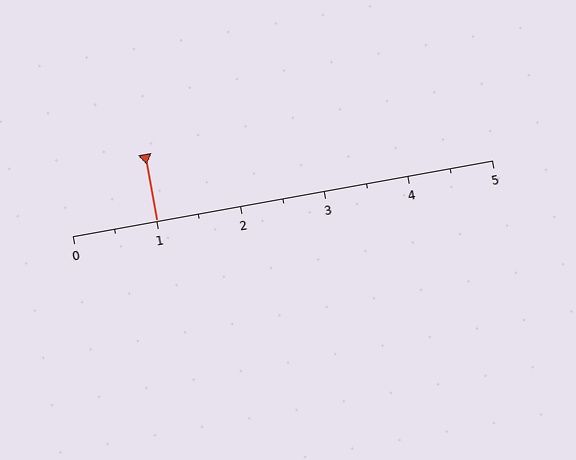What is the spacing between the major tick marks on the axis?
The major ticks are spaced 1 apart.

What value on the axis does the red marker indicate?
The marker indicates approximately 1.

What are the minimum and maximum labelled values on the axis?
The axis runs from 0 to 5.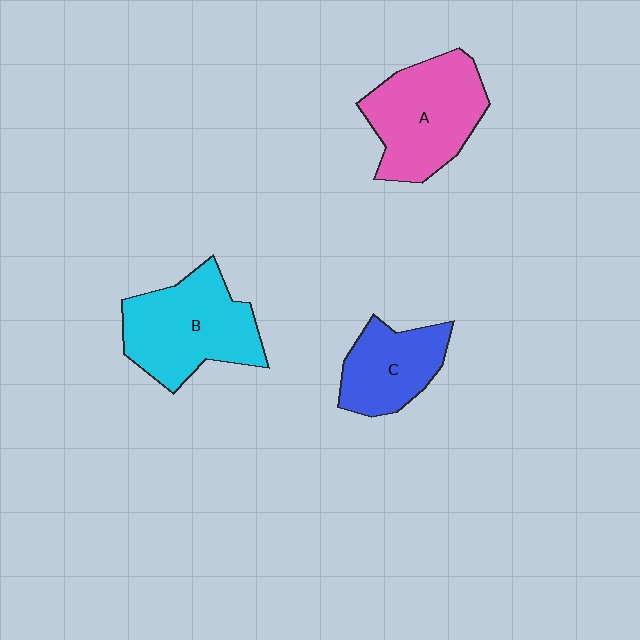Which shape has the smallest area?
Shape C (blue).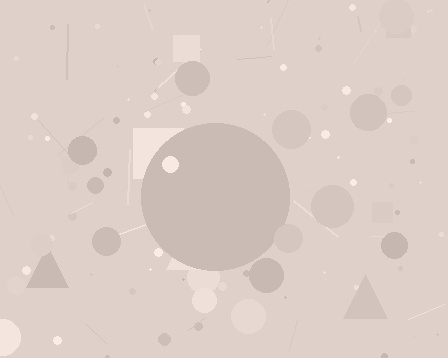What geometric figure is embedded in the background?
A circle is embedded in the background.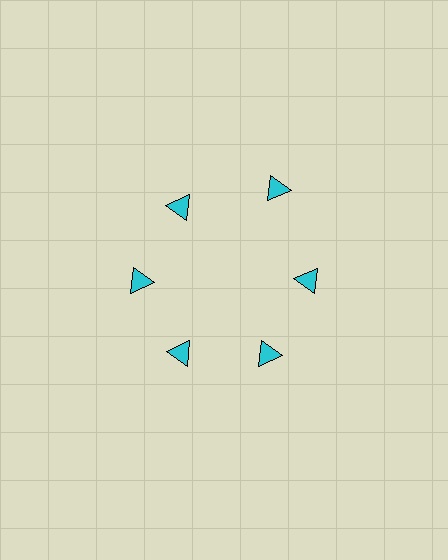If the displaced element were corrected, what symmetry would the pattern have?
It would have 6-fold rotational symmetry — the pattern would map onto itself every 60 degrees.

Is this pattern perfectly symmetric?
No. The 6 cyan triangles are arranged in a ring, but one element near the 1 o'clock position is pushed outward from the center, breaking the 6-fold rotational symmetry.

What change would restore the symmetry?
The symmetry would be restored by moving it inward, back onto the ring so that all 6 triangles sit at equal angles and equal distance from the center.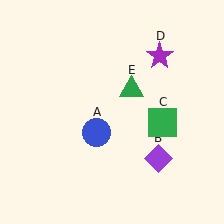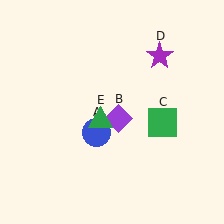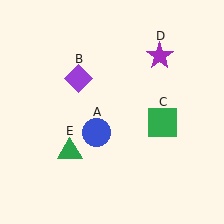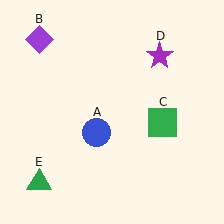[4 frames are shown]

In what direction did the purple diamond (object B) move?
The purple diamond (object B) moved up and to the left.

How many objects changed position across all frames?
2 objects changed position: purple diamond (object B), green triangle (object E).